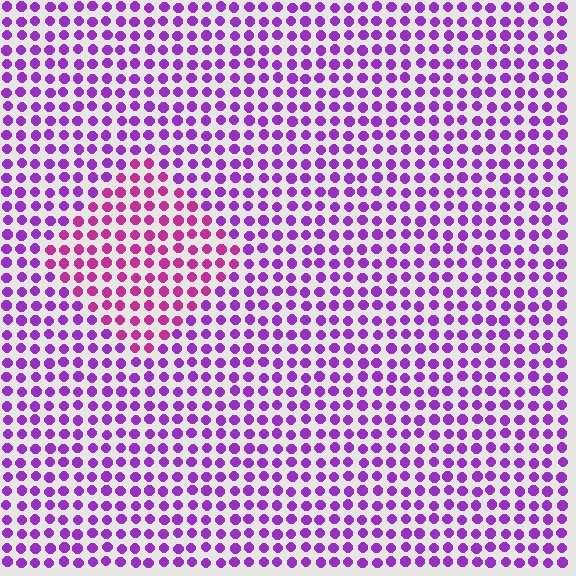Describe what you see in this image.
The image is filled with small purple elements in a uniform arrangement. A diamond-shaped region is visible where the elements are tinted to a slightly different hue, forming a subtle color boundary.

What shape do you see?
I see a diamond.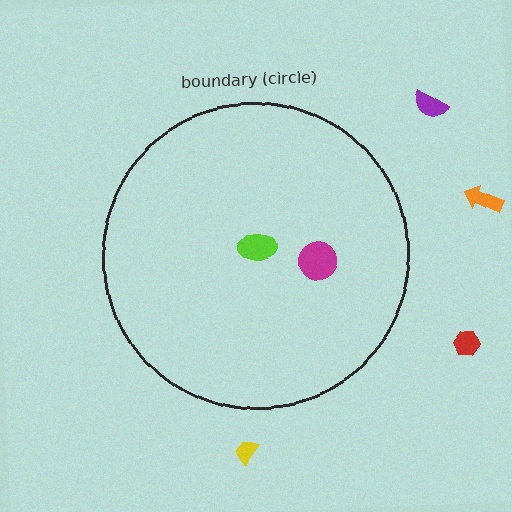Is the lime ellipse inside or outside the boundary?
Inside.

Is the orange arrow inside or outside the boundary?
Outside.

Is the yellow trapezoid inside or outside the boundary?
Outside.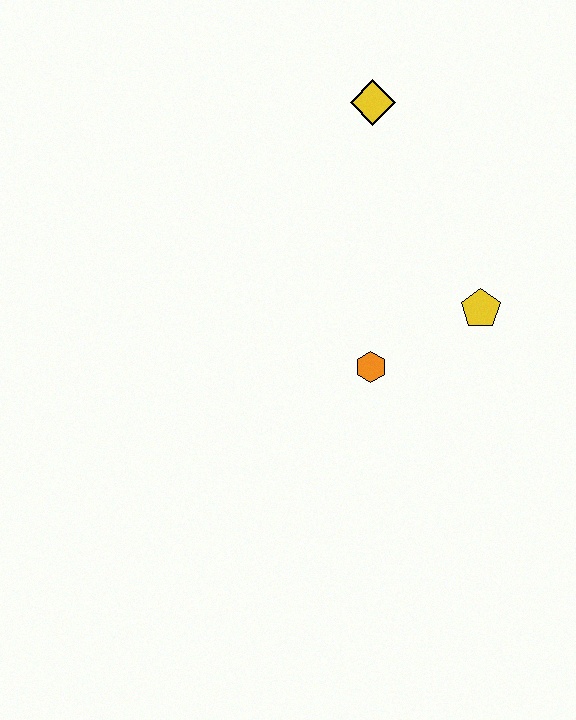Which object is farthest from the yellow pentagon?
The yellow diamond is farthest from the yellow pentagon.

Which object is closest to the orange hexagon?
The yellow pentagon is closest to the orange hexagon.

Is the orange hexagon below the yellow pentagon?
Yes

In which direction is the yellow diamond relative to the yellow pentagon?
The yellow diamond is above the yellow pentagon.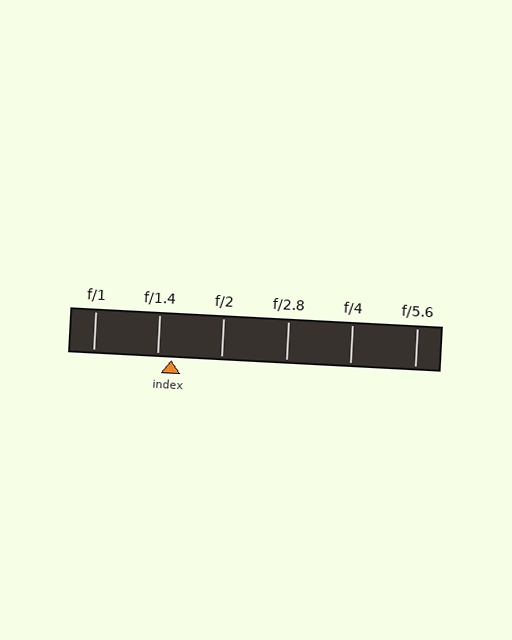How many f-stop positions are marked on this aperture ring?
There are 6 f-stop positions marked.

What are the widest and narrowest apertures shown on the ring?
The widest aperture shown is f/1 and the narrowest is f/5.6.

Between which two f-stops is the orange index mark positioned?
The index mark is between f/1.4 and f/2.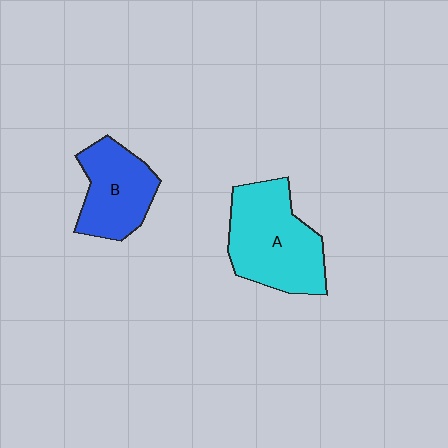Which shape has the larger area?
Shape A (cyan).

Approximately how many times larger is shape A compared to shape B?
Approximately 1.4 times.